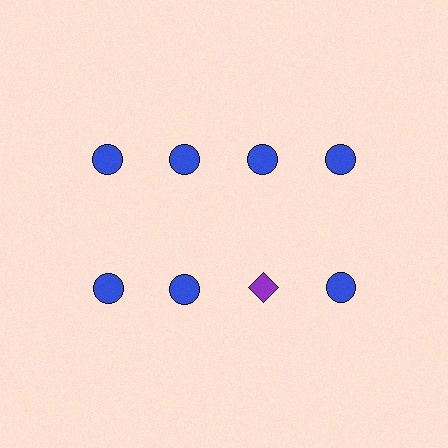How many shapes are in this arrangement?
There are 8 shapes arranged in a grid pattern.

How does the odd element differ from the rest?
It differs in both color (purple instead of blue) and shape (diamond instead of circle).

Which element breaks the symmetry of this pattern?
The purple diamond in the second row, center column breaks the symmetry. All other shapes are blue circles.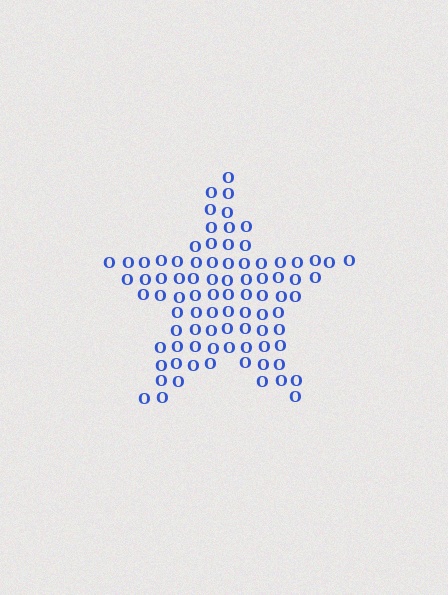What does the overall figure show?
The overall figure shows a star.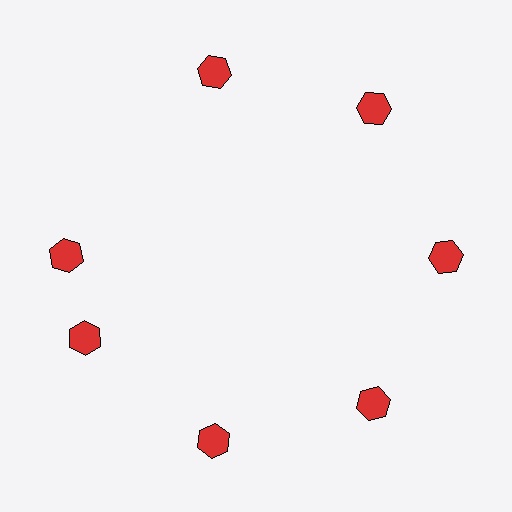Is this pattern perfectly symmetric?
No. The 7 red hexagons are arranged in a ring, but one element near the 10 o'clock position is rotated out of alignment along the ring, breaking the 7-fold rotational symmetry.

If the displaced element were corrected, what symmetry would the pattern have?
It would have 7-fold rotational symmetry — the pattern would map onto itself every 51 degrees.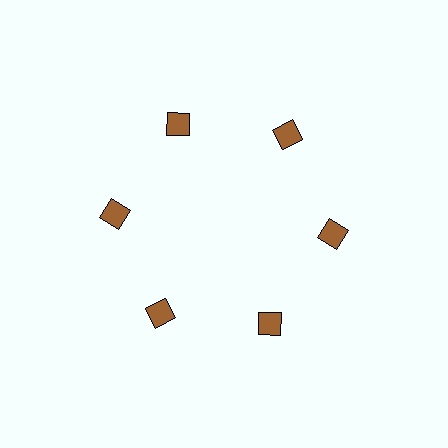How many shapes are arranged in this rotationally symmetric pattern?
There are 6 shapes, arranged in 6 groups of 1.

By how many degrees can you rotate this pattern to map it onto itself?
The pattern maps onto itself every 60 degrees of rotation.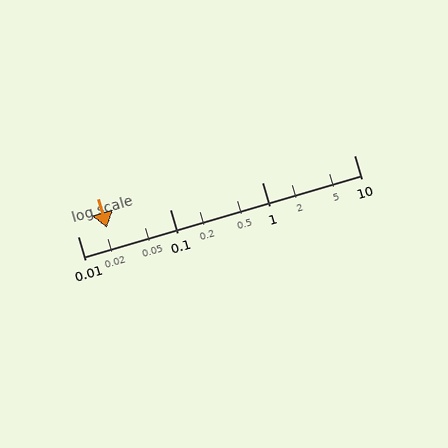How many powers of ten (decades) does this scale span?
The scale spans 3 decades, from 0.01 to 10.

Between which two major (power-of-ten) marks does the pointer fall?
The pointer is between 0.01 and 0.1.